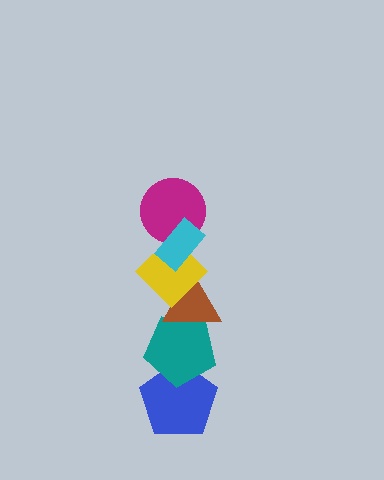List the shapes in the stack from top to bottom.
From top to bottom: the cyan rectangle, the magenta circle, the yellow diamond, the brown triangle, the teal pentagon, the blue pentagon.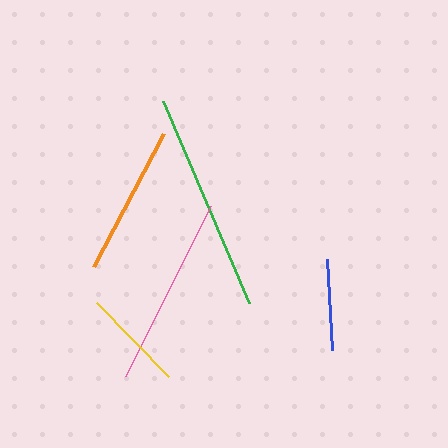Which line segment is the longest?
The green line is the longest at approximately 220 pixels.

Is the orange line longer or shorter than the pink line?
The pink line is longer than the orange line.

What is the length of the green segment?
The green segment is approximately 220 pixels long.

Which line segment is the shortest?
The blue line is the shortest at approximately 92 pixels.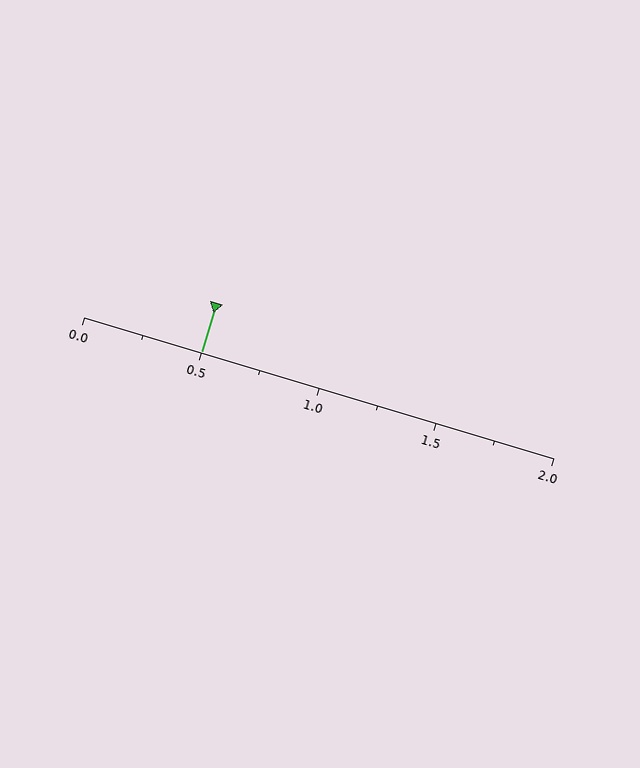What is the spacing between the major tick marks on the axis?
The major ticks are spaced 0.5 apart.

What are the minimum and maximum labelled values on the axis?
The axis runs from 0.0 to 2.0.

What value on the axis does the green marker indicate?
The marker indicates approximately 0.5.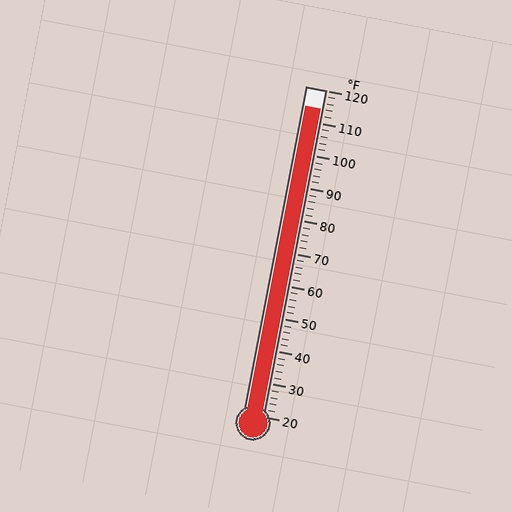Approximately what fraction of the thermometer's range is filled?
The thermometer is filled to approximately 95% of its range.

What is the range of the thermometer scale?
The thermometer scale ranges from 20°F to 120°F.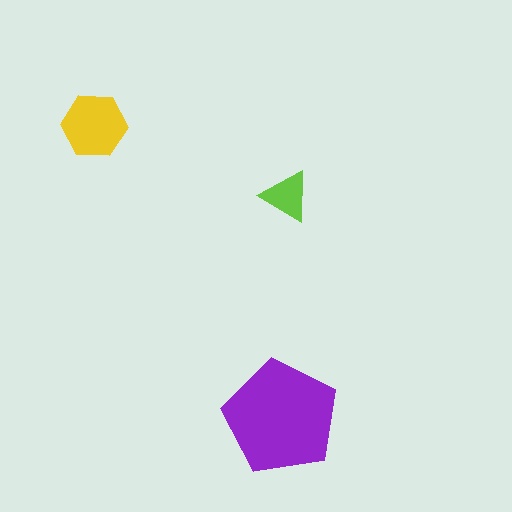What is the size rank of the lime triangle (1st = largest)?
3rd.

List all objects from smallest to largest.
The lime triangle, the yellow hexagon, the purple pentagon.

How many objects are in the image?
There are 3 objects in the image.